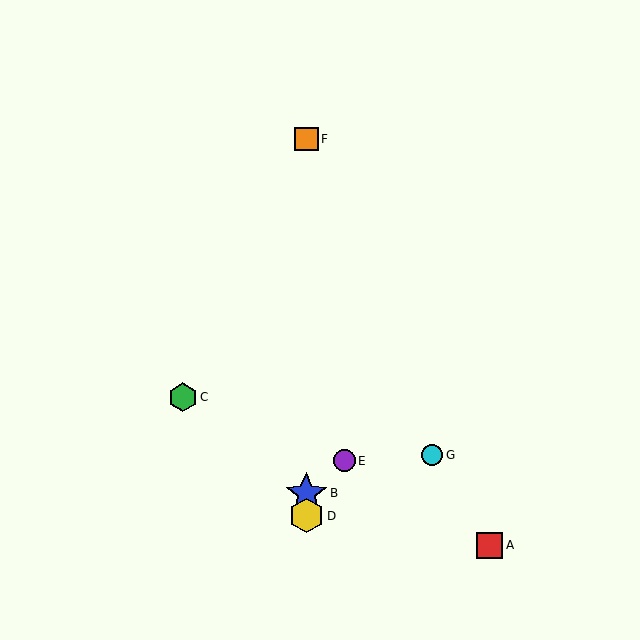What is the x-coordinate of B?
Object B is at x≈306.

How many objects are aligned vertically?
3 objects (B, D, F) are aligned vertically.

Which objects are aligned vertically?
Objects B, D, F are aligned vertically.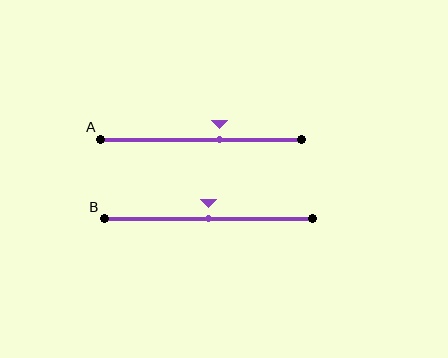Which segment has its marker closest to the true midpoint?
Segment B has its marker closest to the true midpoint.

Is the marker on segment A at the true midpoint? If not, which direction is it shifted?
No, the marker on segment A is shifted to the right by about 9% of the segment length.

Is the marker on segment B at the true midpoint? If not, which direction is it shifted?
Yes, the marker on segment B is at the true midpoint.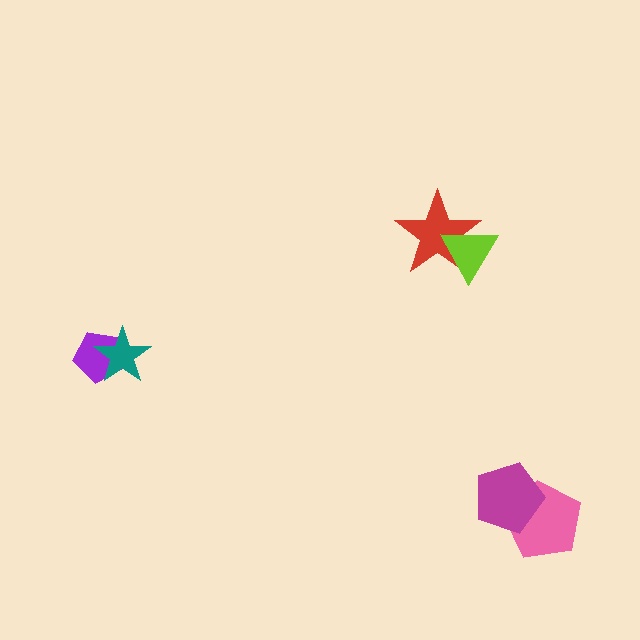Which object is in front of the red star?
The lime triangle is in front of the red star.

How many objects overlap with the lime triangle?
1 object overlaps with the lime triangle.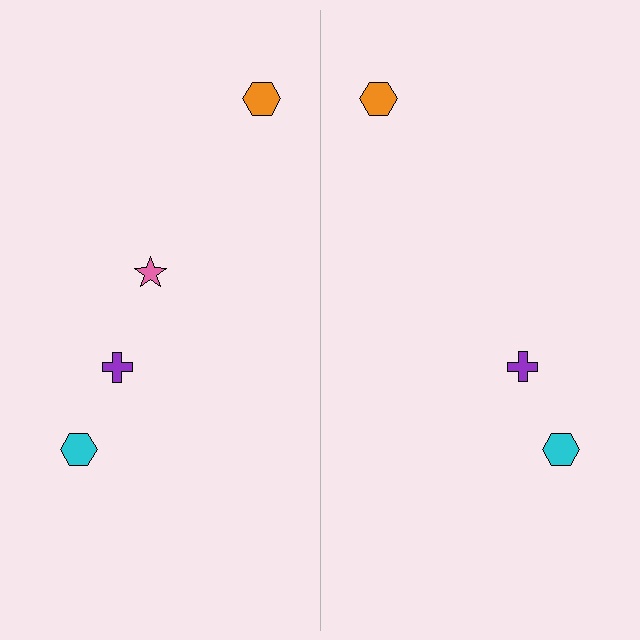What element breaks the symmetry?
A pink star is missing from the right side.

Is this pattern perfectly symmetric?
No, the pattern is not perfectly symmetric. A pink star is missing from the right side.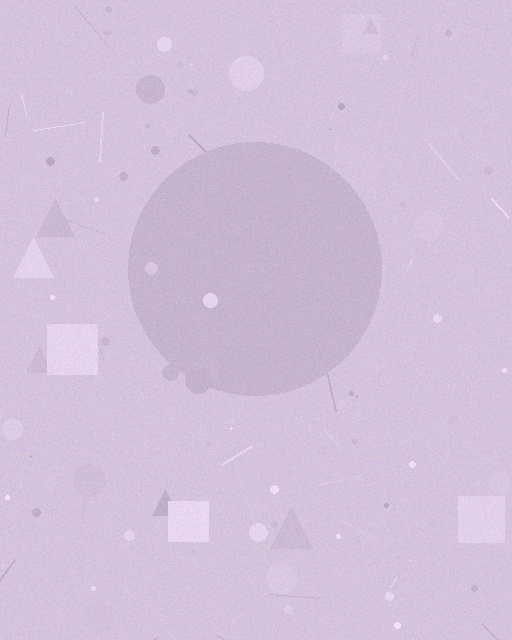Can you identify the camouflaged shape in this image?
The camouflaged shape is a circle.